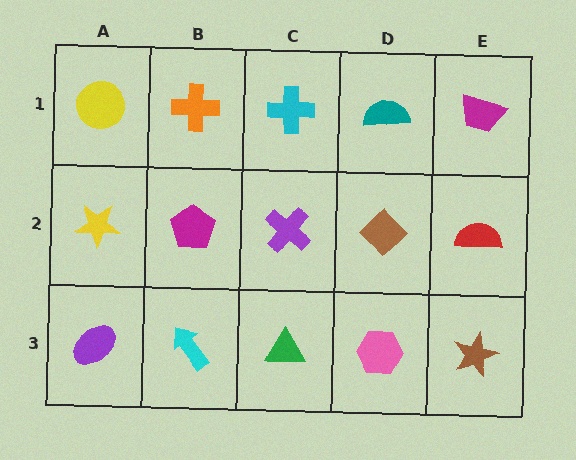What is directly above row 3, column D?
A brown diamond.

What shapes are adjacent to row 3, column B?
A magenta pentagon (row 2, column B), a purple ellipse (row 3, column A), a green triangle (row 3, column C).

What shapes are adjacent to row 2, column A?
A yellow circle (row 1, column A), a purple ellipse (row 3, column A), a magenta pentagon (row 2, column B).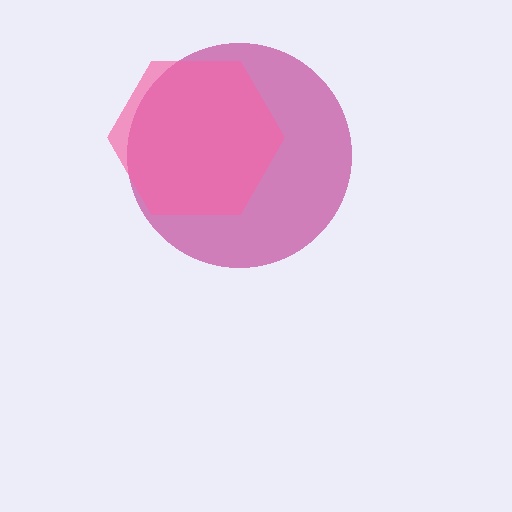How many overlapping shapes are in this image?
There are 2 overlapping shapes in the image.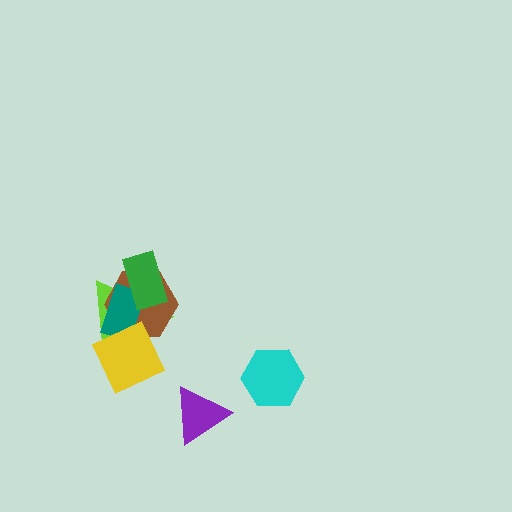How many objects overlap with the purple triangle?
0 objects overlap with the purple triangle.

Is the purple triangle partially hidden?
No, no other shape covers it.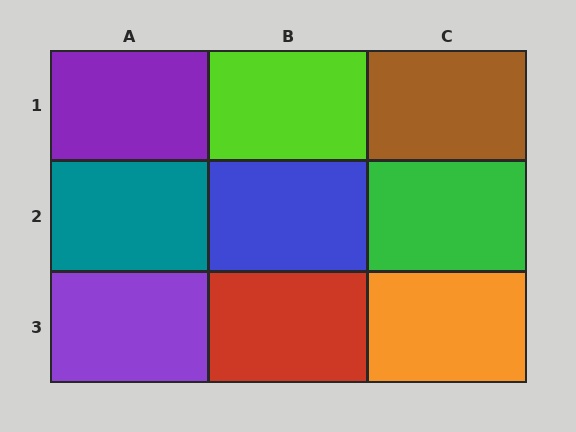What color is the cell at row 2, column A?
Teal.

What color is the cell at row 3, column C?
Orange.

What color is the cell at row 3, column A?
Purple.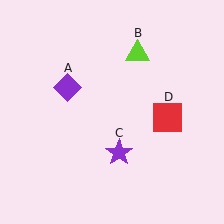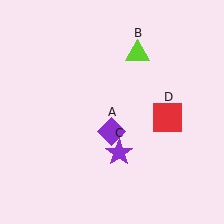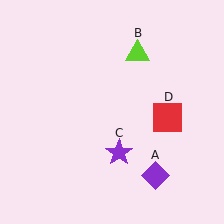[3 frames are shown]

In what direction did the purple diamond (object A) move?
The purple diamond (object A) moved down and to the right.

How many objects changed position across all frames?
1 object changed position: purple diamond (object A).